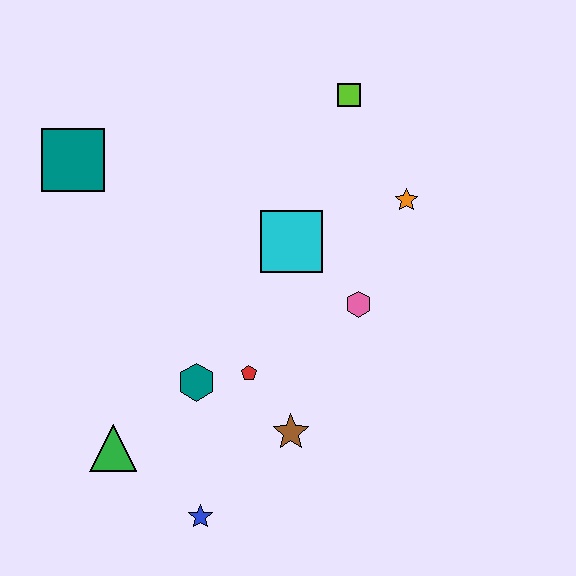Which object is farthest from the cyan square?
The blue star is farthest from the cyan square.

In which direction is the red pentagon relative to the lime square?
The red pentagon is below the lime square.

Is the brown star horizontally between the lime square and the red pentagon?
Yes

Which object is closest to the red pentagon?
The teal hexagon is closest to the red pentagon.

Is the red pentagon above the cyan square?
No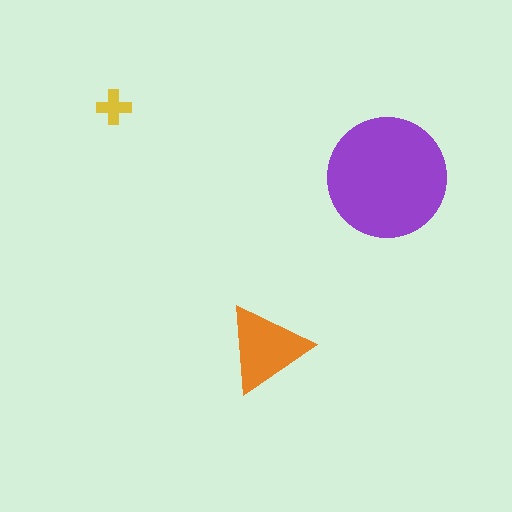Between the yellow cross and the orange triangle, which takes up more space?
The orange triangle.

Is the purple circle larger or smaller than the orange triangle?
Larger.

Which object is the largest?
The purple circle.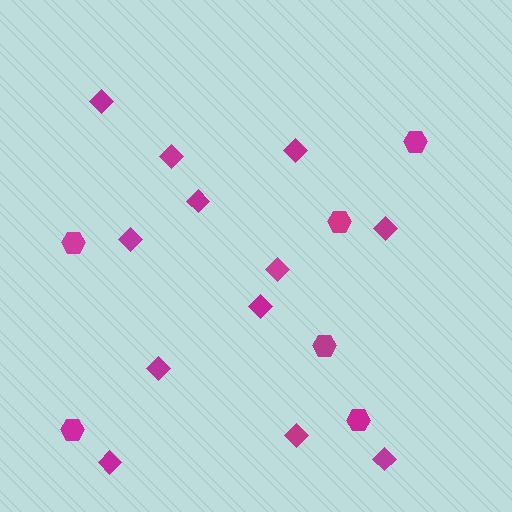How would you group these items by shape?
There are 2 groups: one group of hexagons (6) and one group of diamonds (12).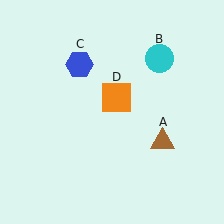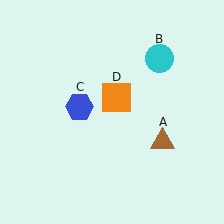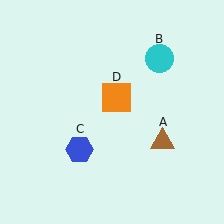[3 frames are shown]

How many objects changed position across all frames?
1 object changed position: blue hexagon (object C).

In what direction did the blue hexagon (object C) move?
The blue hexagon (object C) moved down.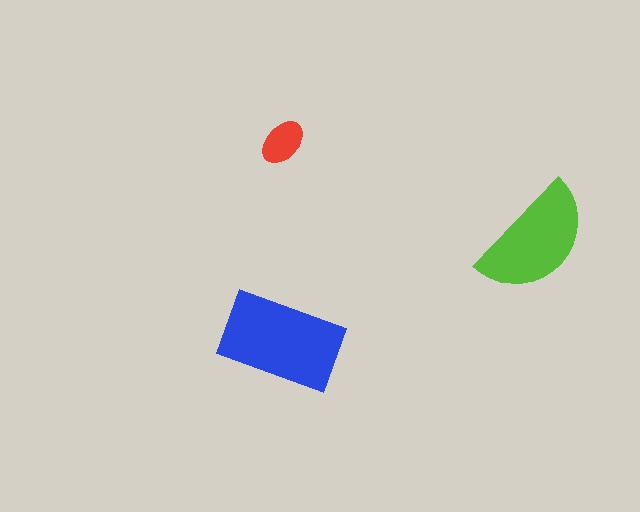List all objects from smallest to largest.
The red ellipse, the lime semicircle, the blue rectangle.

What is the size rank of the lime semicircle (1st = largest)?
2nd.